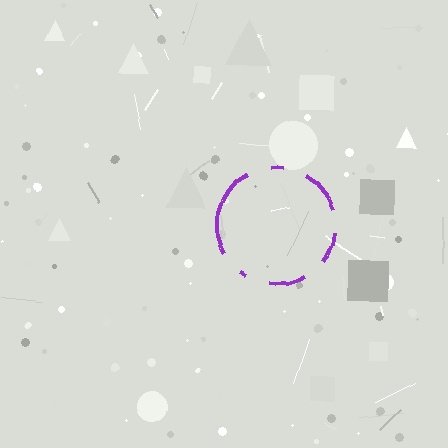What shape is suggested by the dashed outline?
The dashed outline suggests a circle.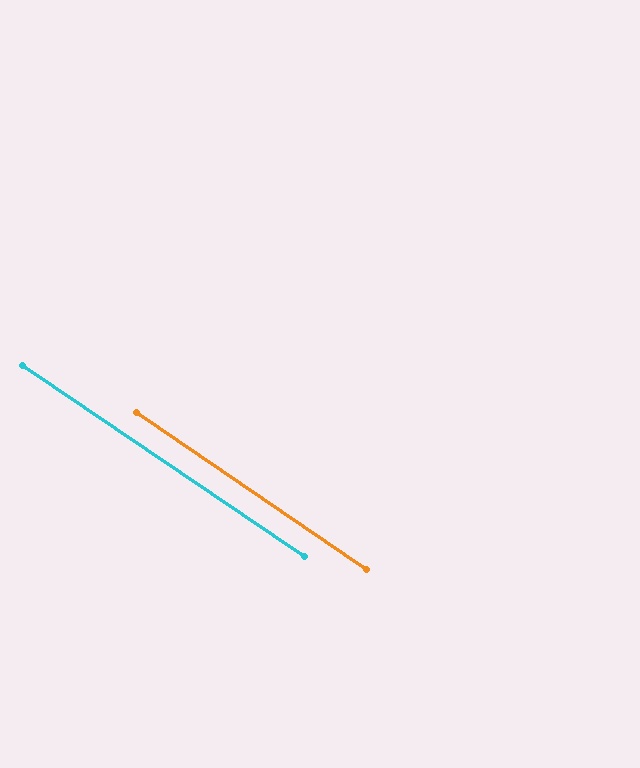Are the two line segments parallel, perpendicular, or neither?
Parallel — their directions differ by only 0.3°.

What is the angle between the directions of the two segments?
Approximately 0 degrees.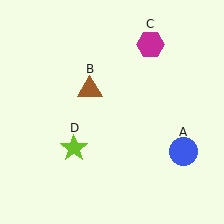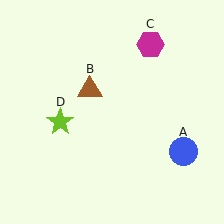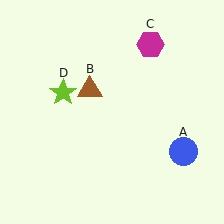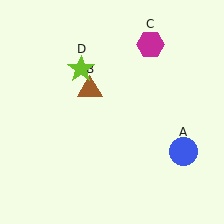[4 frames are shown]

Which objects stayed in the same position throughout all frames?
Blue circle (object A) and brown triangle (object B) and magenta hexagon (object C) remained stationary.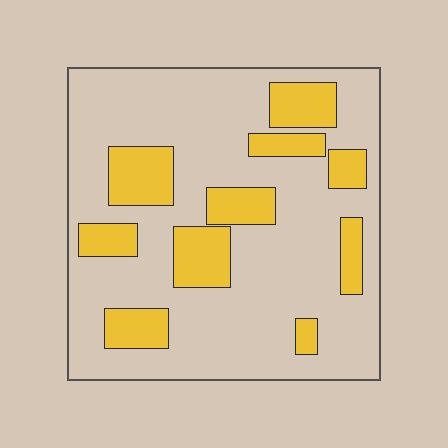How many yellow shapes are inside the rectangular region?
10.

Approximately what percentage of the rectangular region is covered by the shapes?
Approximately 25%.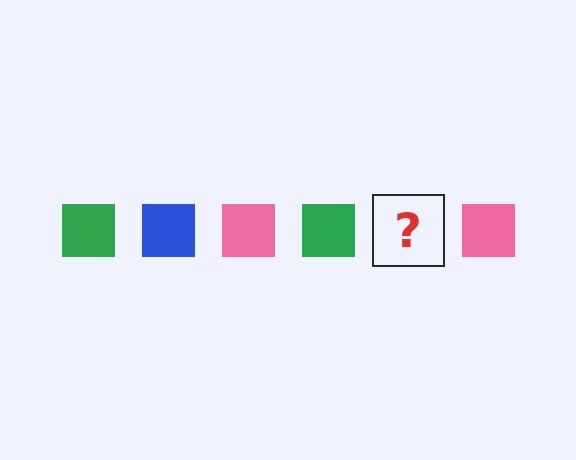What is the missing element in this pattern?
The missing element is a blue square.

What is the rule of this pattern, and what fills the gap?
The rule is that the pattern cycles through green, blue, pink squares. The gap should be filled with a blue square.